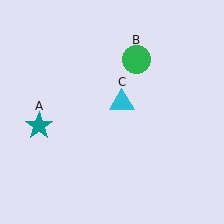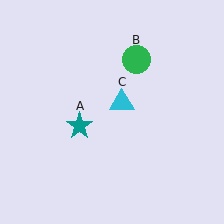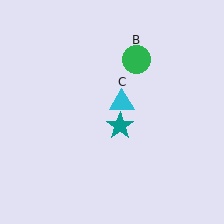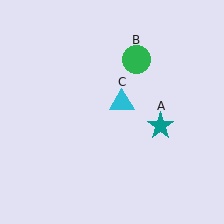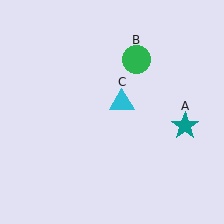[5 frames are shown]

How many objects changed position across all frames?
1 object changed position: teal star (object A).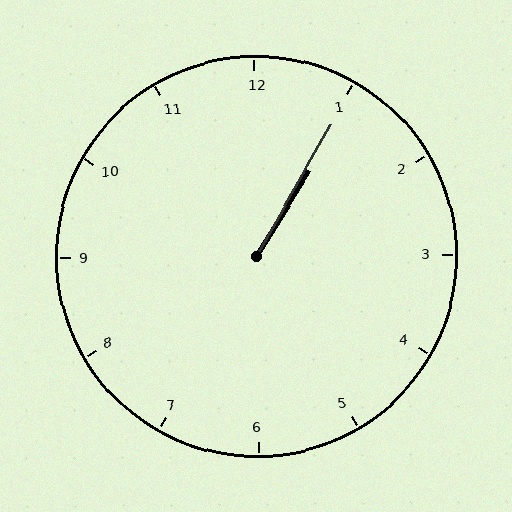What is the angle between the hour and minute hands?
Approximately 2 degrees.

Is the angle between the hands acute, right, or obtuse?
It is acute.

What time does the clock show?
1:05.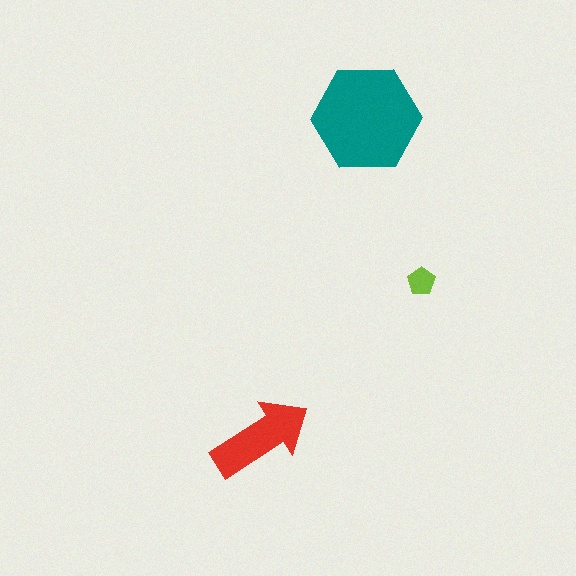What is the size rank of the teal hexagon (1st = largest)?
1st.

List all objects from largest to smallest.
The teal hexagon, the red arrow, the lime pentagon.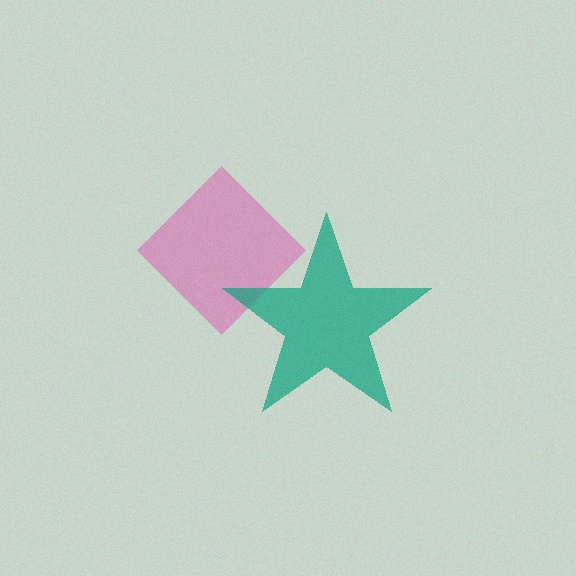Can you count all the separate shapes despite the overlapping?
Yes, there are 2 separate shapes.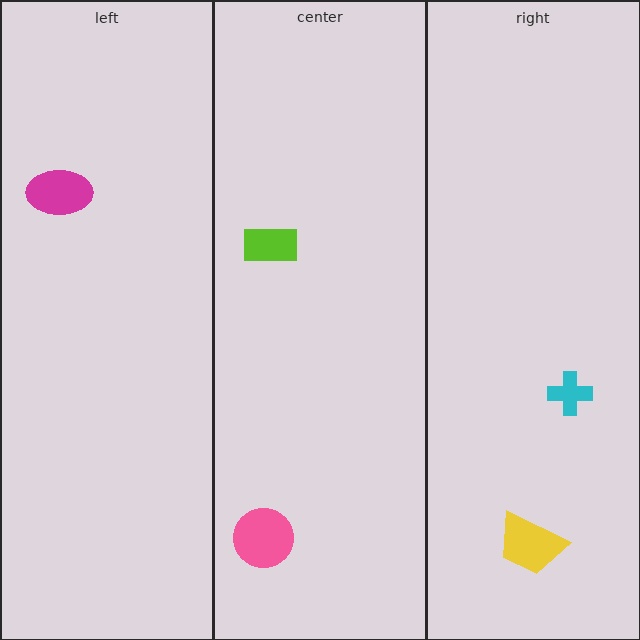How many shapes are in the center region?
2.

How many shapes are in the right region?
2.